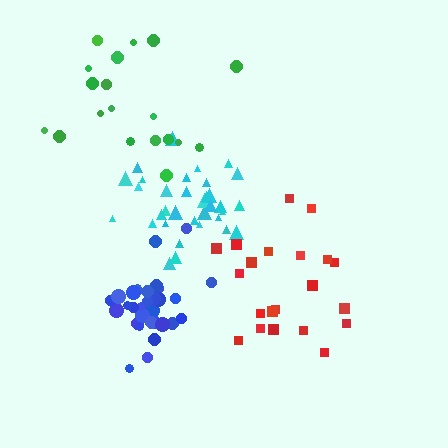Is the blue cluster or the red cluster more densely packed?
Blue.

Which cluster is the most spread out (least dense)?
Green.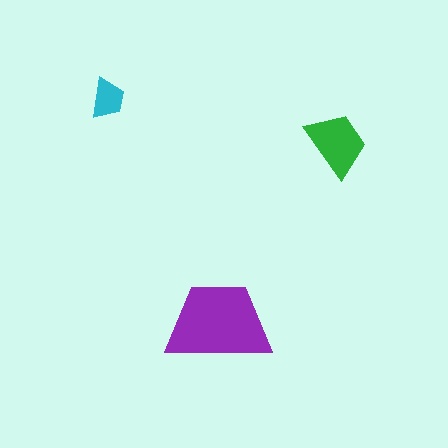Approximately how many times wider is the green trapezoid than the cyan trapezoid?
About 1.5 times wider.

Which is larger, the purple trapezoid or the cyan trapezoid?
The purple one.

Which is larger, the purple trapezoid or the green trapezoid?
The purple one.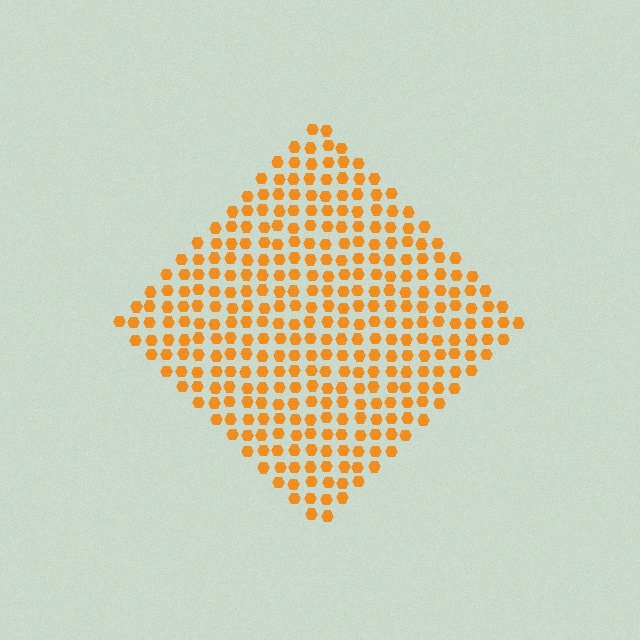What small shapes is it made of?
It is made of small hexagons.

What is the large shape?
The large shape is a diamond.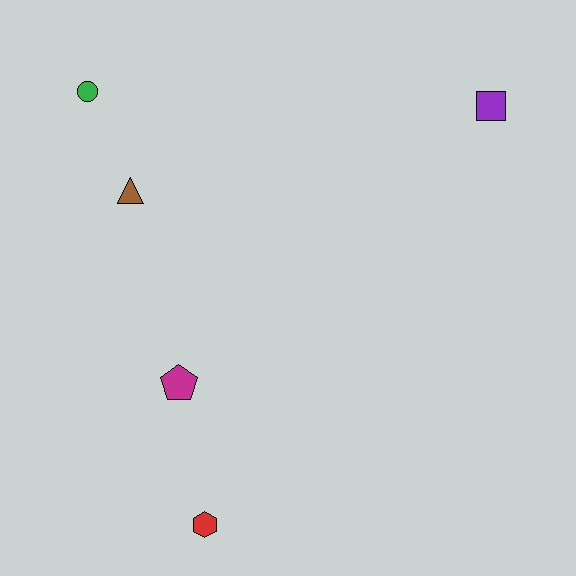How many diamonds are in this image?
There are no diamonds.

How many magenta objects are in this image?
There is 1 magenta object.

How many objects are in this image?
There are 5 objects.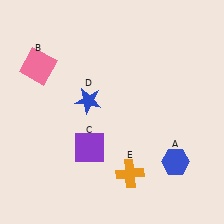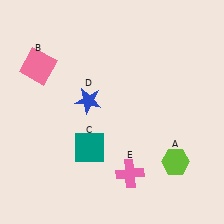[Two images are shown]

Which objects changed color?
A changed from blue to lime. C changed from purple to teal. E changed from orange to pink.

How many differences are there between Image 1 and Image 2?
There are 3 differences between the two images.